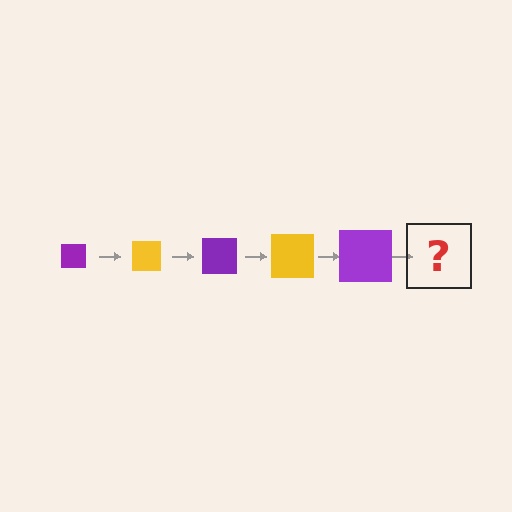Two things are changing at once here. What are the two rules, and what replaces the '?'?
The two rules are that the square grows larger each step and the color cycles through purple and yellow. The '?' should be a yellow square, larger than the previous one.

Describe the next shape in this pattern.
It should be a yellow square, larger than the previous one.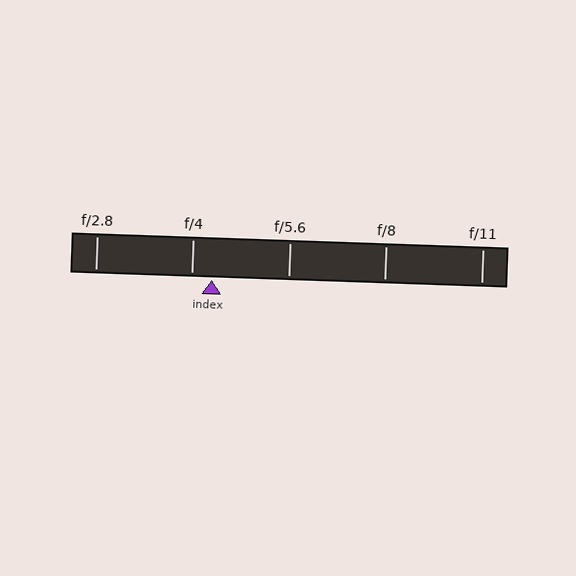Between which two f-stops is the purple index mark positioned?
The index mark is between f/4 and f/5.6.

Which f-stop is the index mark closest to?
The index mark is closest to f/4.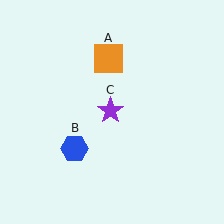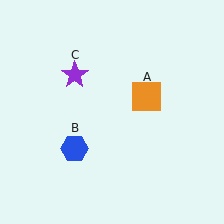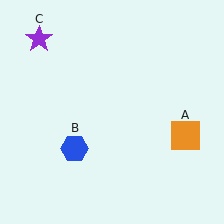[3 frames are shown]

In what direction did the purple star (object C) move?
The purple star (object C) moved up and to the left.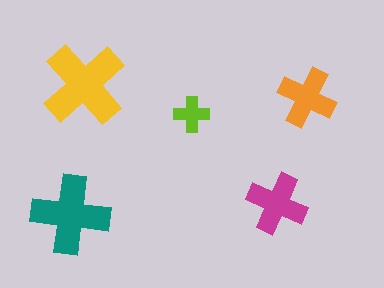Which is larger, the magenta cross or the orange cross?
The magenta one.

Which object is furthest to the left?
The teal cross is leftmost.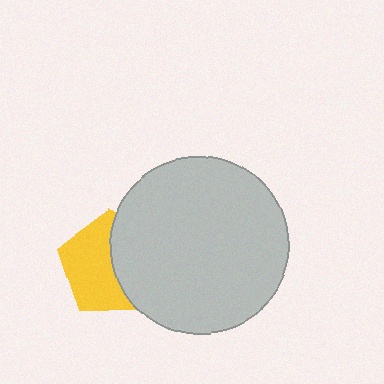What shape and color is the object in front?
The object in front is a light gray circle.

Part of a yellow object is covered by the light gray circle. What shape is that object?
It is a pentagon.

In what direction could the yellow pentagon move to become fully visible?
The yellow pentagon could move left. That would shift it out from behind the light gray circle entirely.